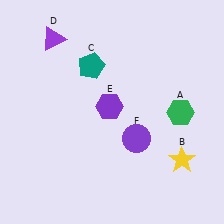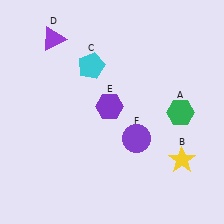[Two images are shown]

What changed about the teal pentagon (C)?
In Image 1, C is teal. In Image 2, it changed to cyan.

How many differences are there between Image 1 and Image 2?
There is 1 difference between the two images.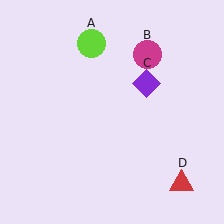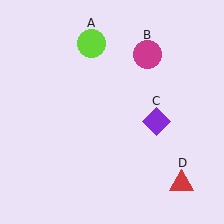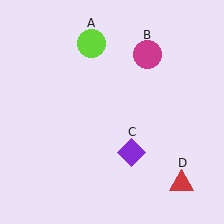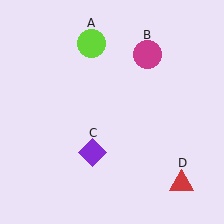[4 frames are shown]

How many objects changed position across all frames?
1 object changed position: purple diamond (object C).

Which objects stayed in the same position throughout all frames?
Lime circle (object A) and magenta circle (object B) and red triangle (object D) remained stationary.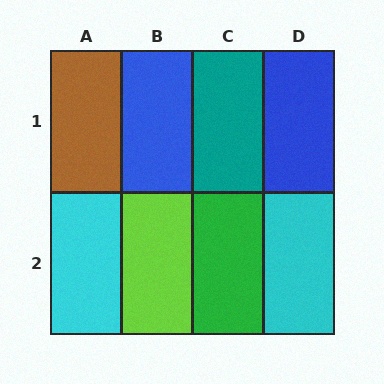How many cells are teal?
1 cell is teal.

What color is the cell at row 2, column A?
Cyan.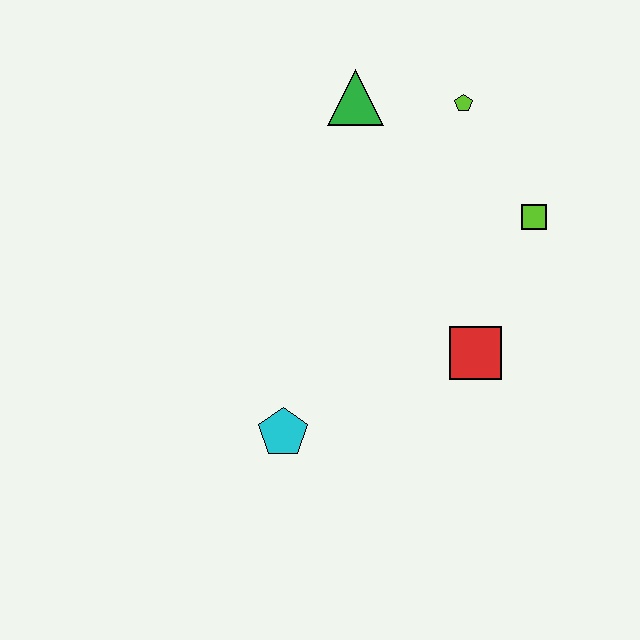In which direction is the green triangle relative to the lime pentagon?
The green triangle is to the left of the lime pentagon.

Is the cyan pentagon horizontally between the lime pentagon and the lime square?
No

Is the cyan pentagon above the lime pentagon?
No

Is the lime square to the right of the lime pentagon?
Yes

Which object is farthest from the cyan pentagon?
The lime pentagon is farthest from the cyan pentagon.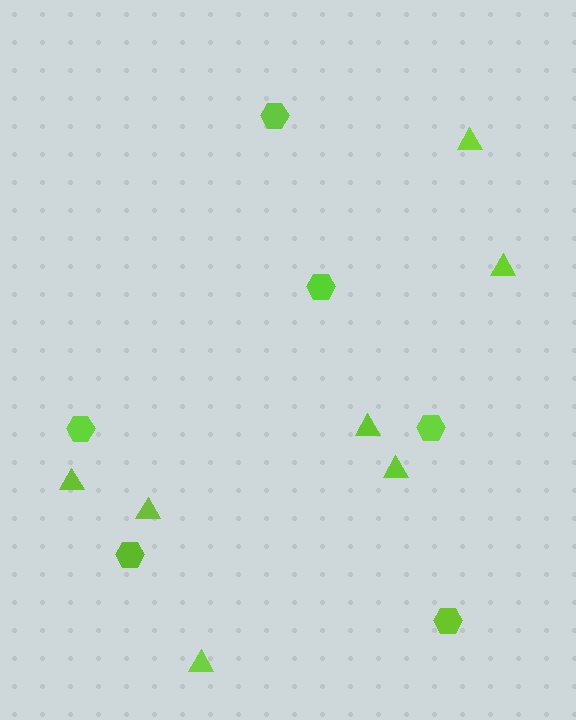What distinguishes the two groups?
There are 2 groups: one group of triangles (7) and one group of hexagons (6).